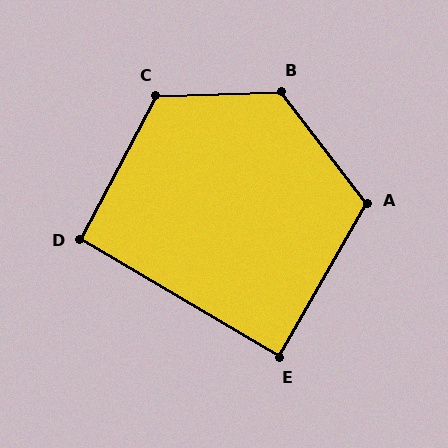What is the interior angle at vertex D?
Approximately 93 degrees (approximately right).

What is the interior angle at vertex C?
Approximately 120 degrees (obtuse).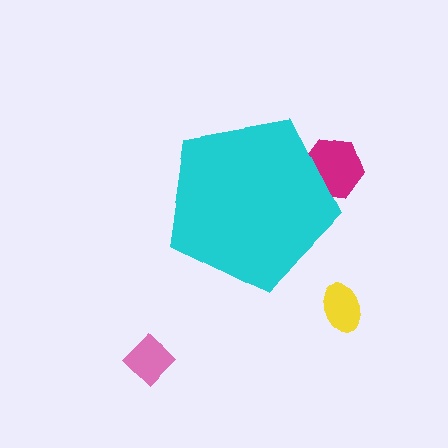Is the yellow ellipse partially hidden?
No, the yellow ellipse is fully visible.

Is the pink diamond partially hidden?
No, the pink diamond is fully visible.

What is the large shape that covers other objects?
A cyan pentagon.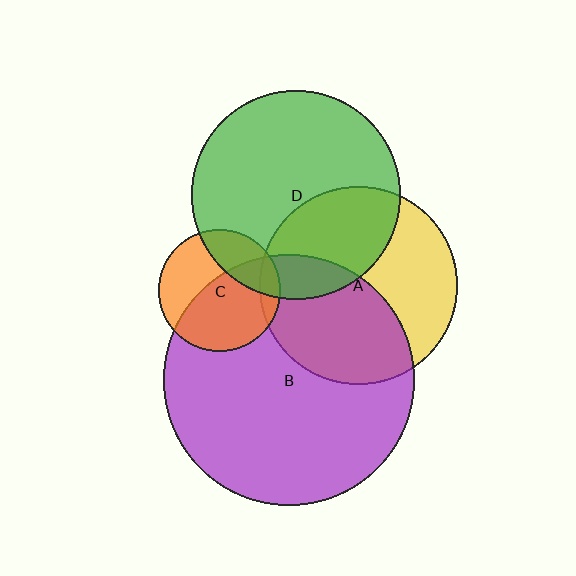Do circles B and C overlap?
Yes.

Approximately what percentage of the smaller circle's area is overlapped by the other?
Approximately 60%.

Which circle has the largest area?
Circle B (purple).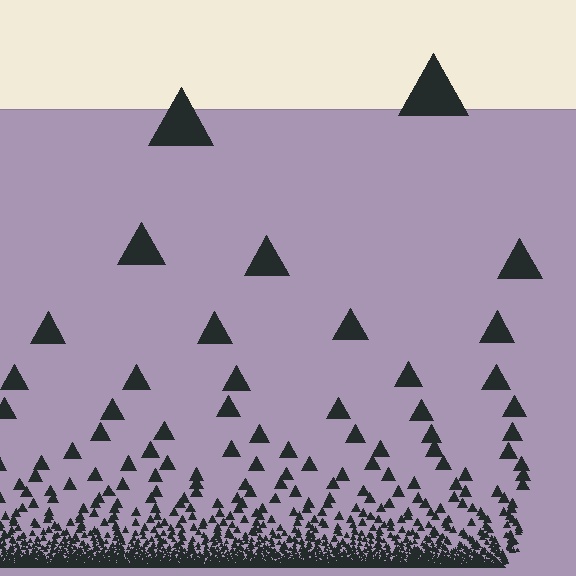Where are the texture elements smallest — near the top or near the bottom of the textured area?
Near the bottom.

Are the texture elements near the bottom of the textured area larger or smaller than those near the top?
Smaller. The gradient is inverted — elements near the bottom are smaller and denser.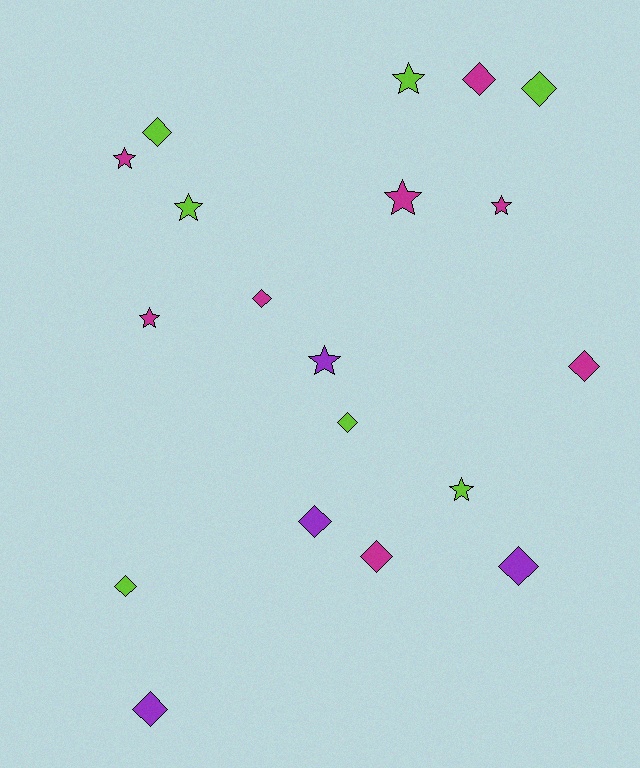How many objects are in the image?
There are 19 objects.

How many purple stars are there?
There is 1 purple star.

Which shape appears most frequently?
Diamond, with 11 objects.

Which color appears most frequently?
Magenta, with 8 objects.